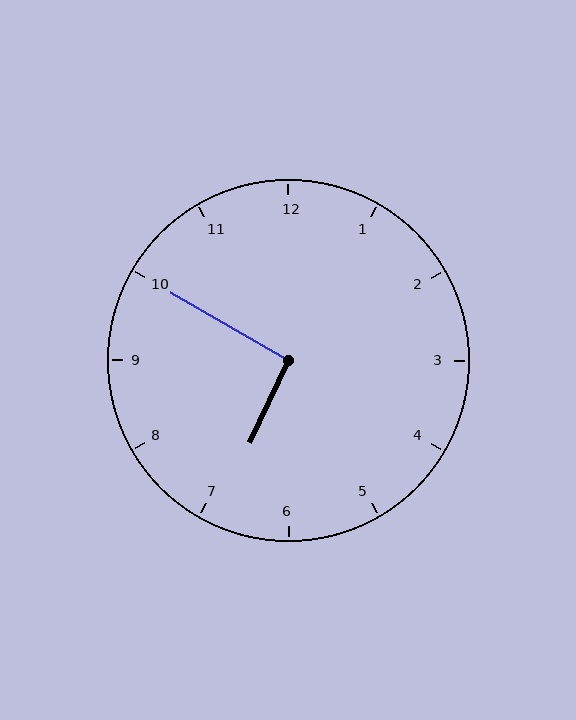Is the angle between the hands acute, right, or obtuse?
It is right.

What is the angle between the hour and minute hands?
Approximately 95 degrees.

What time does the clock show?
6:50.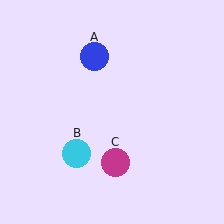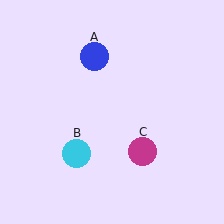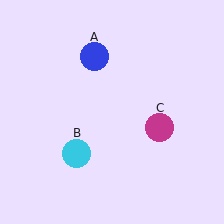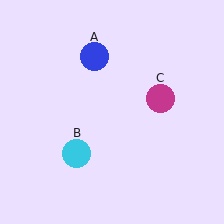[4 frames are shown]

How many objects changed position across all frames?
1 object changed position: magenta circle (object C).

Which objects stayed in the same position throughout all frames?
Blue circle (object A) and cyan circle (object B) remained stationary.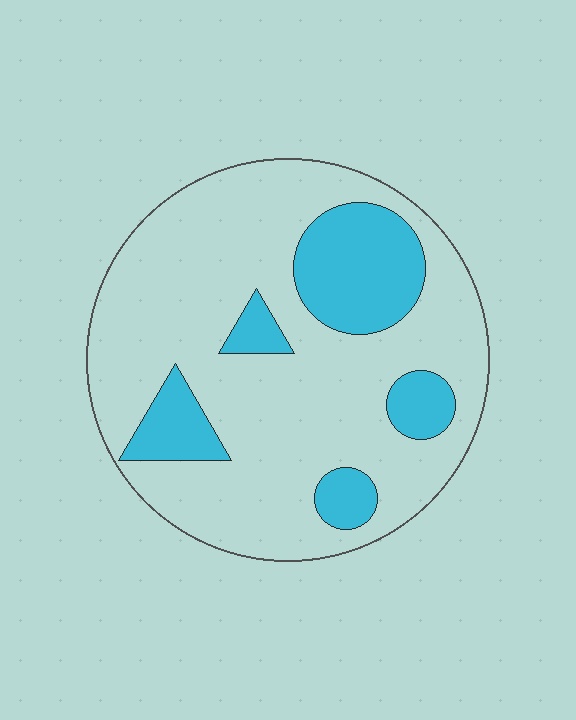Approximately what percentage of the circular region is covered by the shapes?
Approximately 25%.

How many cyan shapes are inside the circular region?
5.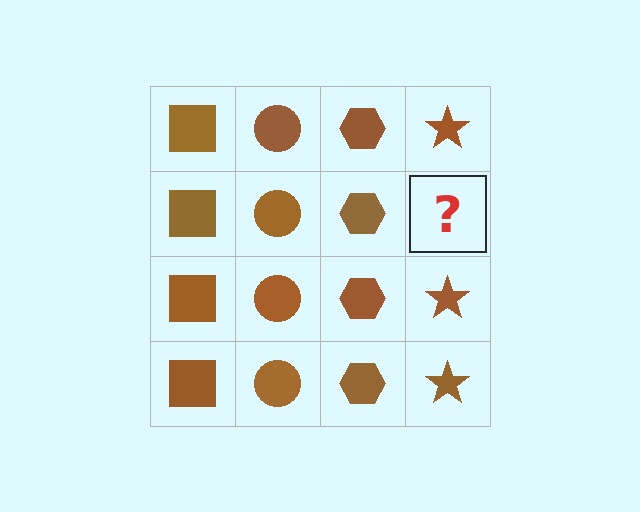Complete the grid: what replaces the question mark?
The question mark should be replaced with a brown star.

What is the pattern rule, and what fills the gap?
The rule is that each column has a consistent shape. The gap should be filled with a brown star.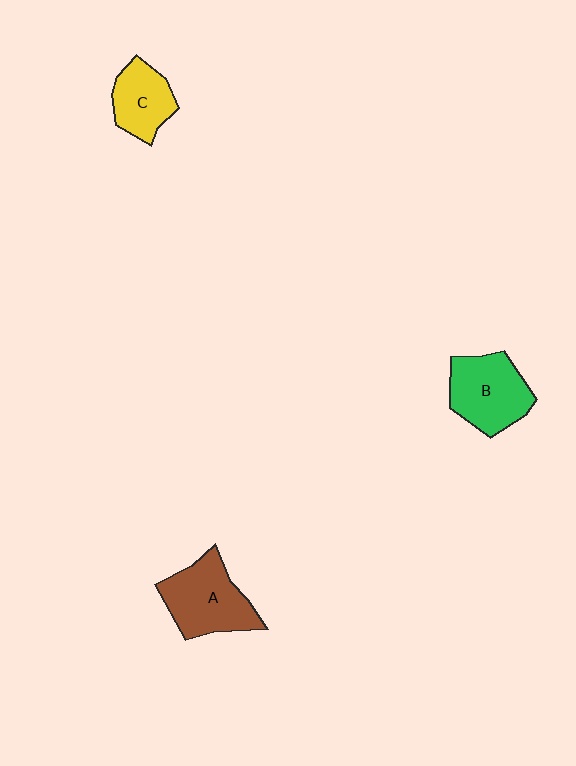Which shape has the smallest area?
Shape C (yellow).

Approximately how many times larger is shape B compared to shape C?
Approximately 1.4 times.